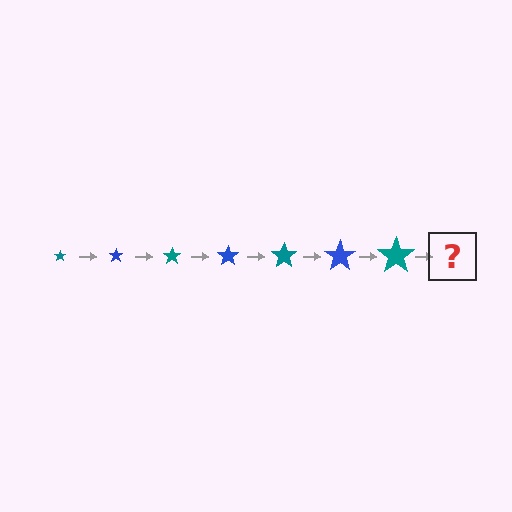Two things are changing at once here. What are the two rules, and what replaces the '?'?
The two rules are that the star grows larger each step and the color cycles through teal and blue. The '?' should be a blue star, larger than the previous one.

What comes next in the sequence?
The next element should be a blue star, larger than the previous one.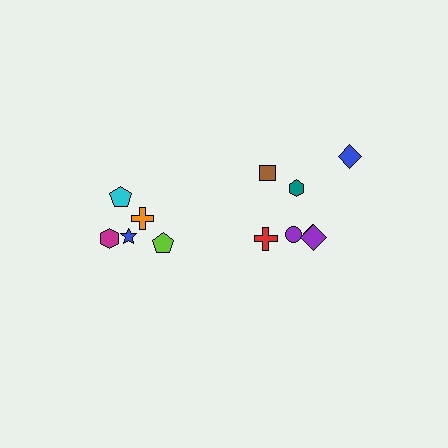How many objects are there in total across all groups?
There are 12 objects.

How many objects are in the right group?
There are 7 objects.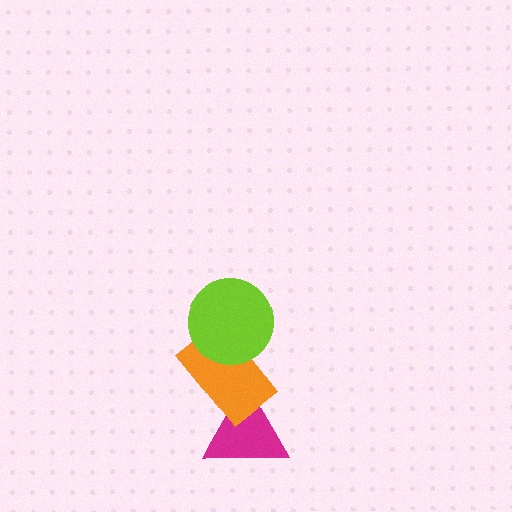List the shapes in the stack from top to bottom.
From top to bottom: the lime circle, the orange rectangle, the magenta triangle.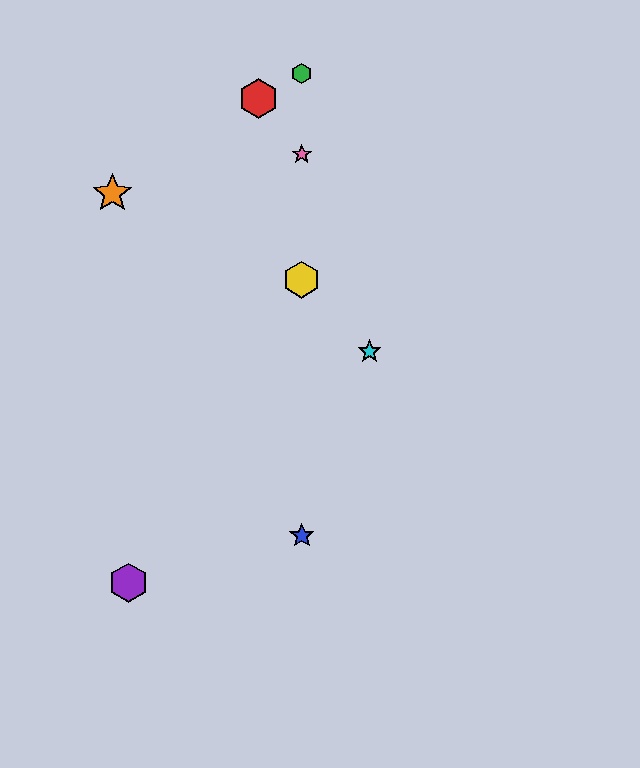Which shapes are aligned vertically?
The blue star, the green hexagon, the yellow hexagon, the pink star are aligned vertically.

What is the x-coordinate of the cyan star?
The cyan star is at x≈370.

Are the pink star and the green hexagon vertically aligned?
Yes, both are at x≈302.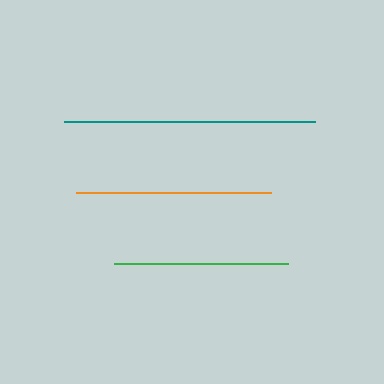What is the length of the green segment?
The green segment is approximately 174 pixels long.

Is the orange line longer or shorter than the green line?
The orange line is longer than the green line.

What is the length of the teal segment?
The teal segment is approximately 252 pixels long.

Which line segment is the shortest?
The green line is the shortest at approximately 174 pixels.